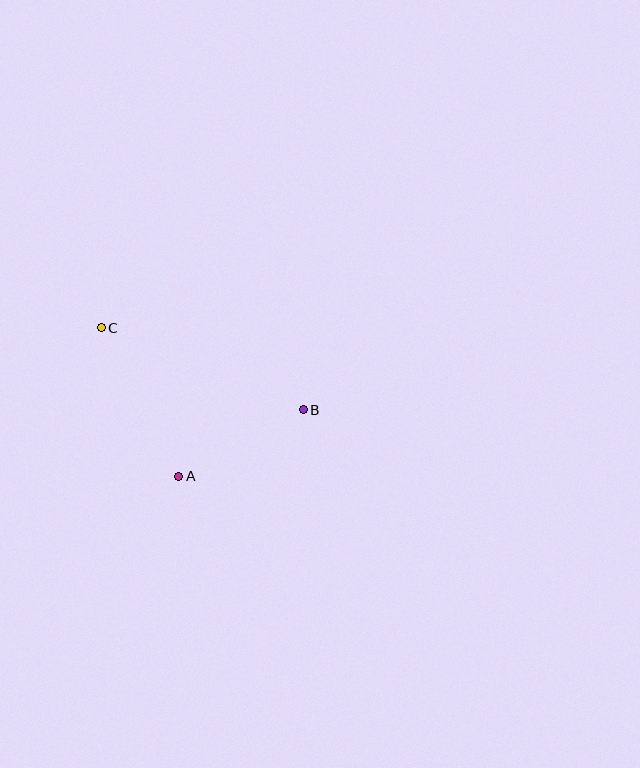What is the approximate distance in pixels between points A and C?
The distance between A and C is approximately 167 pixels.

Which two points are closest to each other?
Points A and B are closest to each other.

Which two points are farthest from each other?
Points B and C are farthest from each other.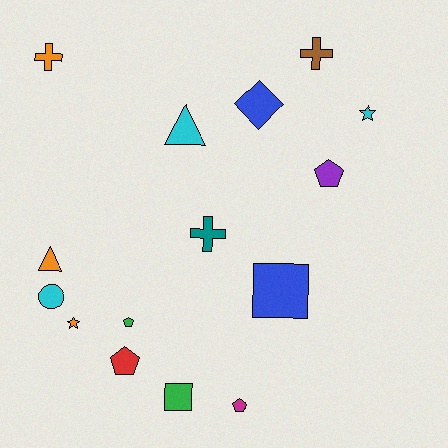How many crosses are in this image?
There are 3 crosses.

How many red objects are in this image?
There is 1 red object.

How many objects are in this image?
There are 15 objects.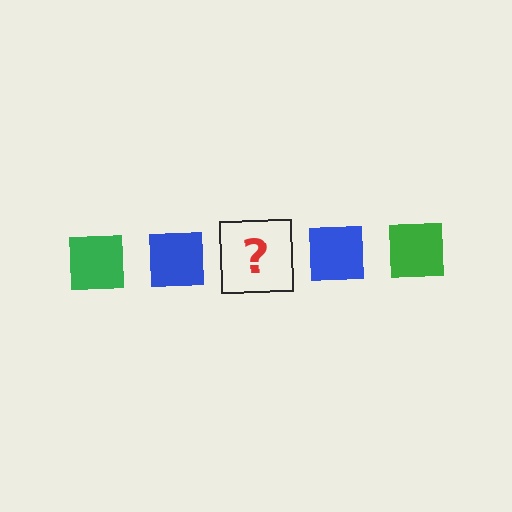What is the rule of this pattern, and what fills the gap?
The rule is that the pattern cycles through green, blue squares. The gap should be filled with a green square.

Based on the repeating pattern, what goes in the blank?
The blank should be a green square.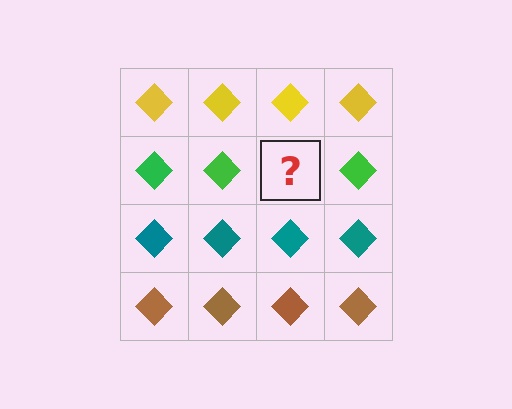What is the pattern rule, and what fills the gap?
The rule is that each row has a consistent color. The gap should be filled with a green diamond.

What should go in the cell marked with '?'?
The missing cell should contain a green diamond.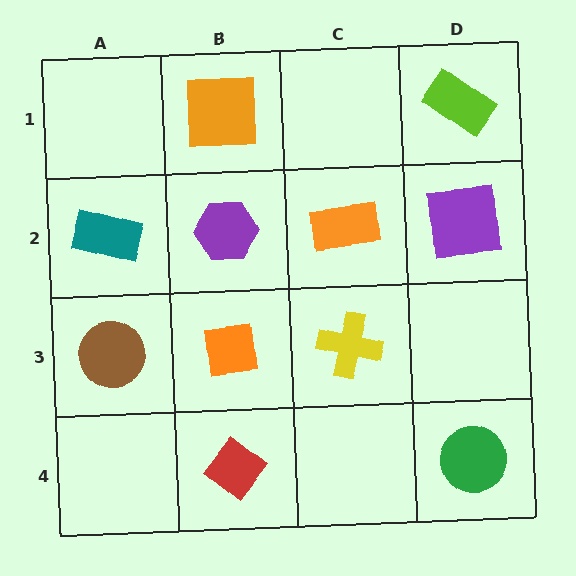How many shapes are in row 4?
2 shapes.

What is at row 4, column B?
A red diamond.